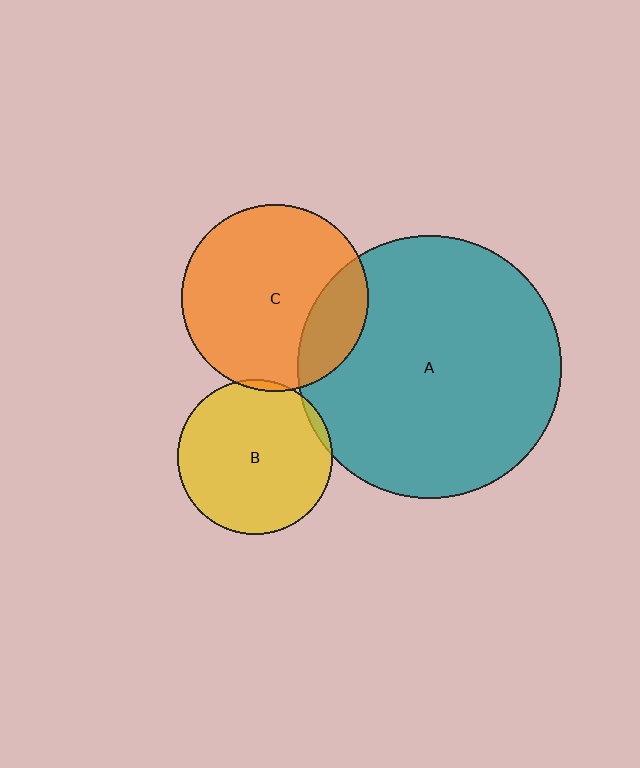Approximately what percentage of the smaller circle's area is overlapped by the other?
Approximately 5%.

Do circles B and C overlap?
Yes.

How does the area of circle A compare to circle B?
Approximately 2.9 times.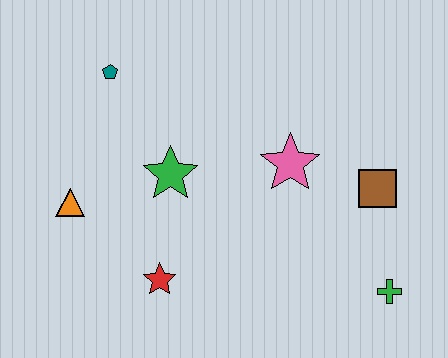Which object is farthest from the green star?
The green cross is farthest from the green star.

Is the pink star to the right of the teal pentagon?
Yes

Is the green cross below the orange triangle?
Yes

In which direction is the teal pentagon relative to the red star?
The teal pentagon is above the red star.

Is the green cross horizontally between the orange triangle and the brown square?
No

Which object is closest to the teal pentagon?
The green star is closest to the teal pentagon.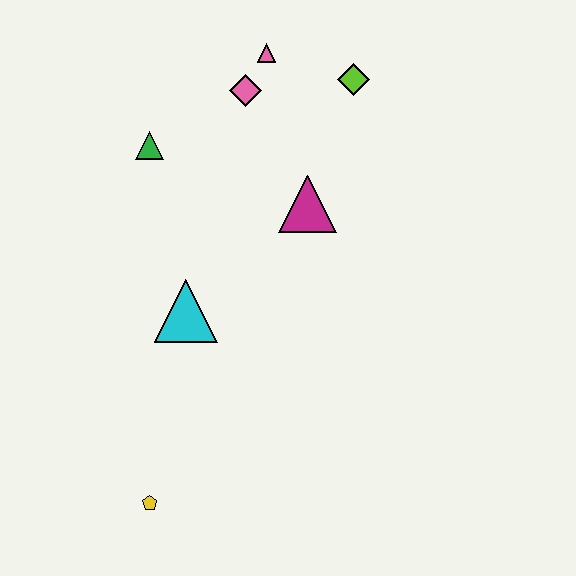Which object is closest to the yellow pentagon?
The cyan triangle is closest to the yellow pentagon.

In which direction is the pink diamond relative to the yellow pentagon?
The pink diamond is above the yellow pentagon.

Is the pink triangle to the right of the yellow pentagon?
Yes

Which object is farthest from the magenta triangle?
The yellow pentagon is farthest from the magenta triangle.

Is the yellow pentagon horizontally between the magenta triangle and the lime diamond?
No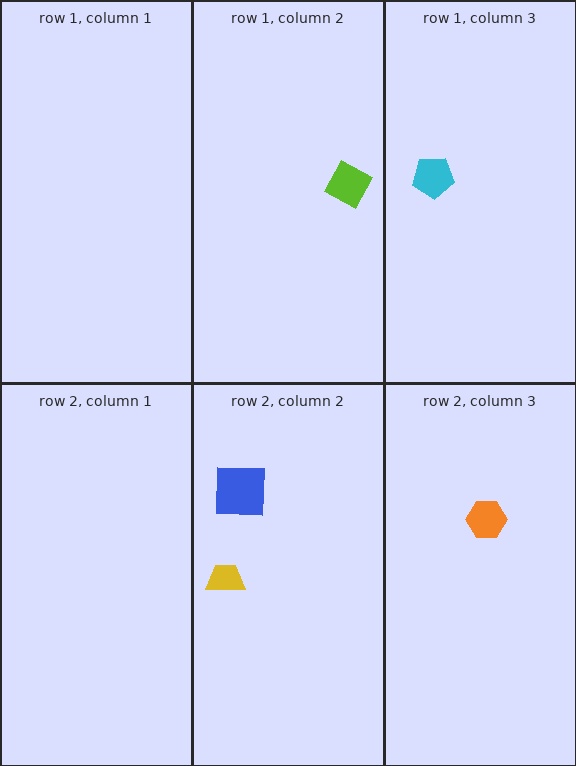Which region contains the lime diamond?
The row 1, column 2 region.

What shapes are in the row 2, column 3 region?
The orange hexagon.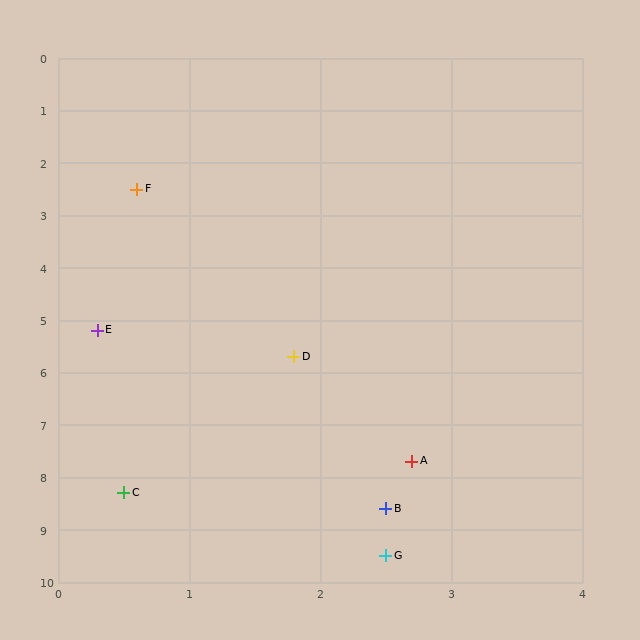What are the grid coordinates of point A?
Point A is at approximately (2.7, 7.7).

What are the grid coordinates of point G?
Point G is at approximately (2.5, 9.5).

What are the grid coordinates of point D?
Point D is at approximately (1.8, 5.7).